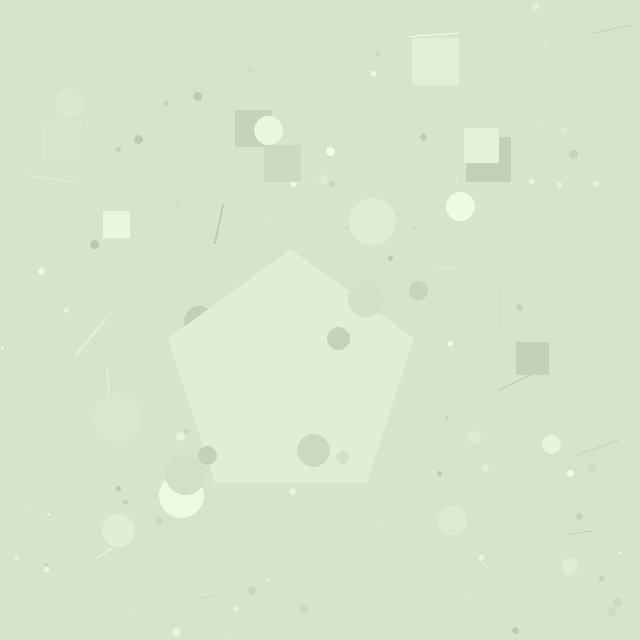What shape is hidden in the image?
A pentagon is hidden in the image.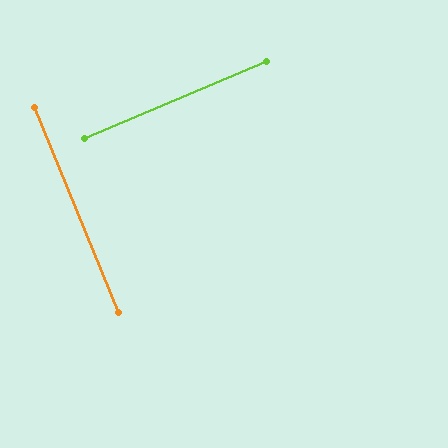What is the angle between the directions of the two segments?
Approximately 89 degrees.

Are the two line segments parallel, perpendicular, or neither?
Perpendicular — they meet at approximately 89°.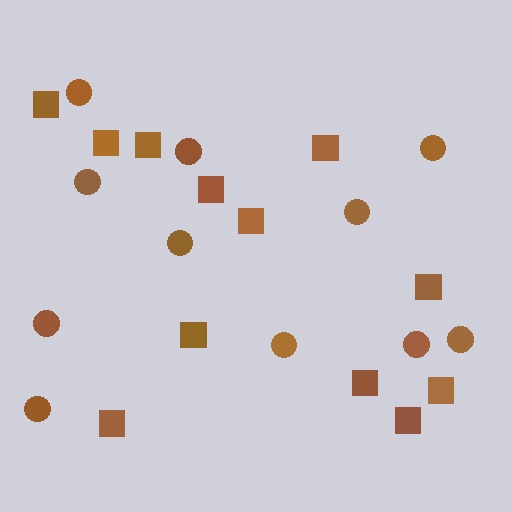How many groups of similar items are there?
There are 2 groups: one group of circles (11) and one group of squares (12).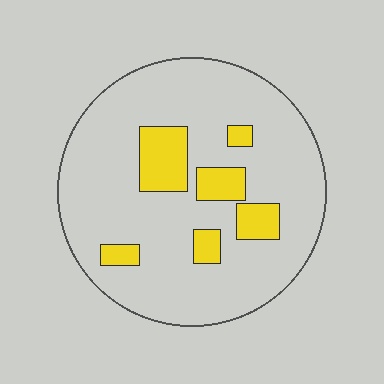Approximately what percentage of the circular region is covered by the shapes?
Approximately 15%.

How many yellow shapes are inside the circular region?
6.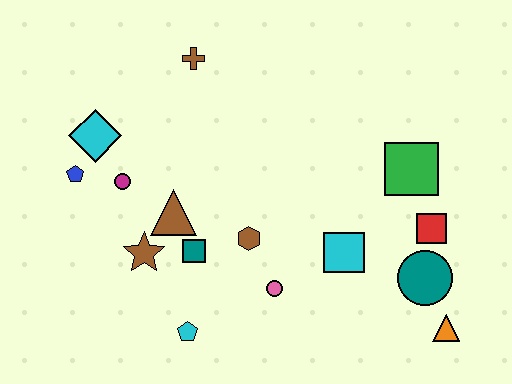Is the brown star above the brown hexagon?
No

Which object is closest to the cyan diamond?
The blue pentagon is closest to the cyan diamond.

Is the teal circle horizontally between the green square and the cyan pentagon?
No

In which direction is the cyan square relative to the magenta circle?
The cyan square is to the right of the magenta circle.